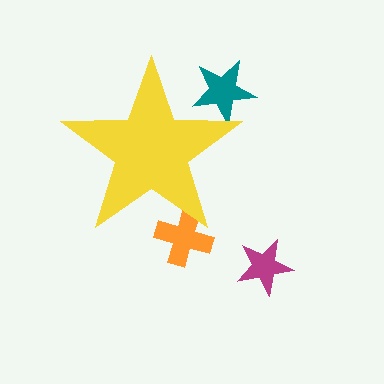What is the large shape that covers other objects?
A yellow star.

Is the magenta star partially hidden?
No, the magenta star is fully visible.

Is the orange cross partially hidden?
Yes, the orange cross is partially hidden behind the yellow star.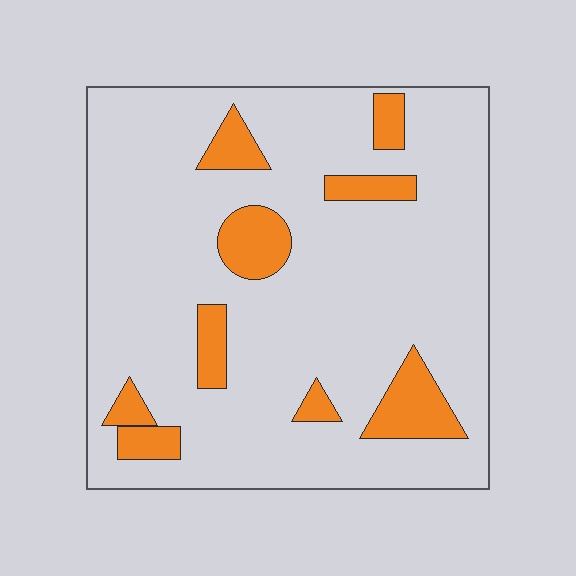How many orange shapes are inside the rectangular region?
9.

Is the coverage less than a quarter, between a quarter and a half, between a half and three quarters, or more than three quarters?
Less than a quarter.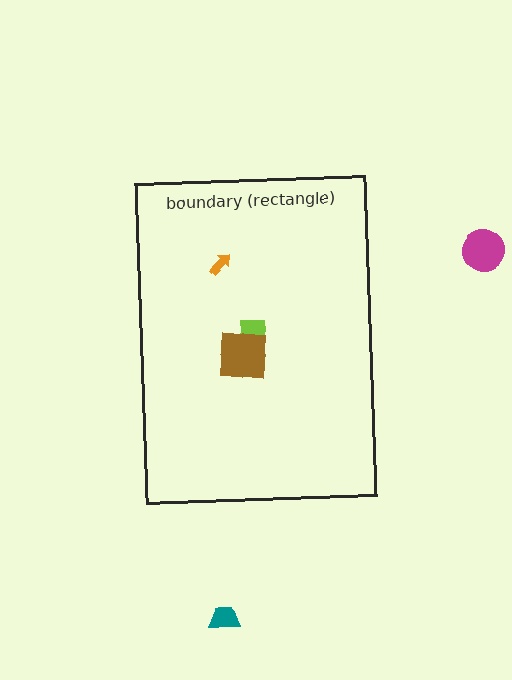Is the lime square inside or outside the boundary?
Inside.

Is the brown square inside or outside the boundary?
Inside.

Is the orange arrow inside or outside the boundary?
Inside.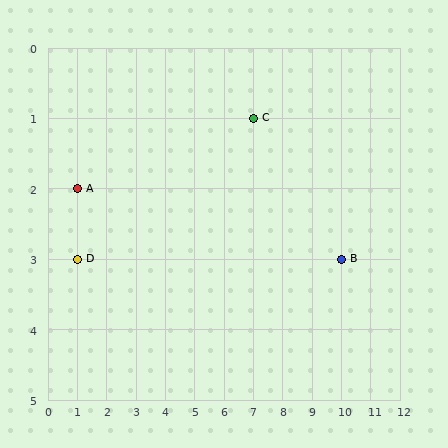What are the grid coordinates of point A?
Point A is at grid coordinates (1, 2).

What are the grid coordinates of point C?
Point C is at grid coordinates (7, 1).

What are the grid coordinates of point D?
Point D is at grid coordinates (1, 3).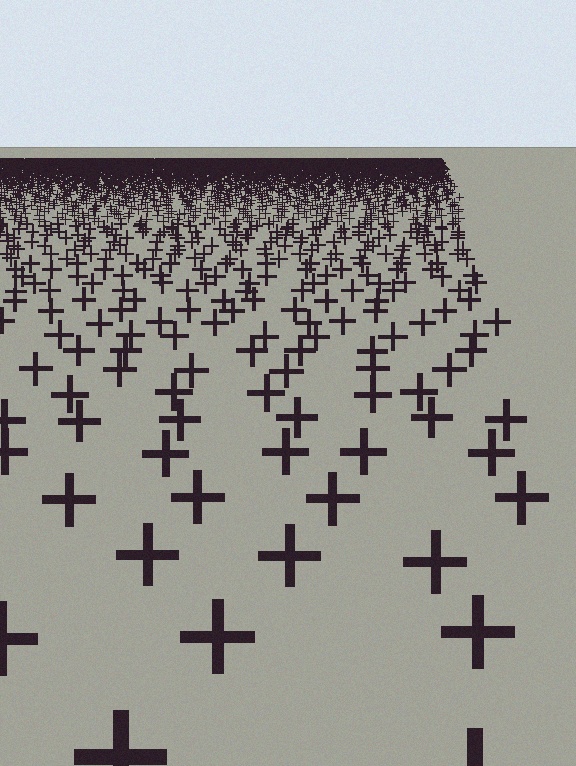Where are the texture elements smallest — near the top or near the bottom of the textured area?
Near the top.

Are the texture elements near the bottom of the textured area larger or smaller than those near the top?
Larger. Near the bottom, elements are closer to the viewer and appear at a bigger on-screen size.